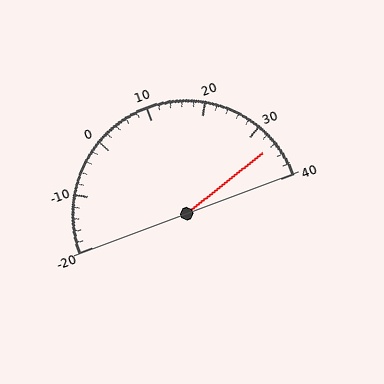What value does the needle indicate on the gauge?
The needle indicates approximately 34.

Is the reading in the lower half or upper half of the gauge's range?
The reading is in the upper half of the range (-20 to 40).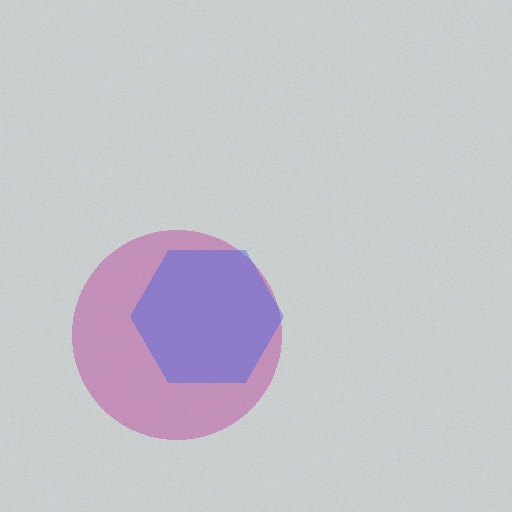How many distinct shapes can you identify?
There are 2 distinct shapes: a magenta circle, a blue hexagon.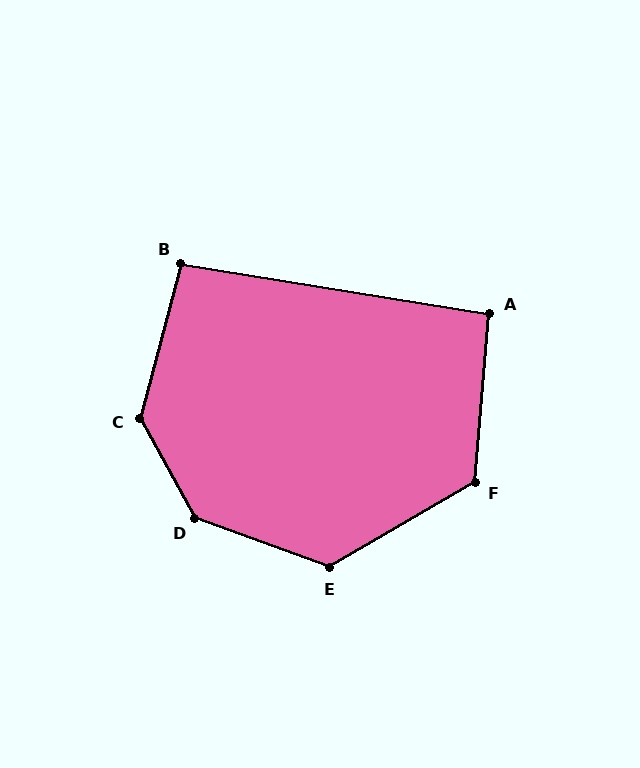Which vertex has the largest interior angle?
D, at approximately 139 degrees.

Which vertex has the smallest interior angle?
A, at approximately 94 degrees.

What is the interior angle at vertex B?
Approximately 96 degrees (obtuse).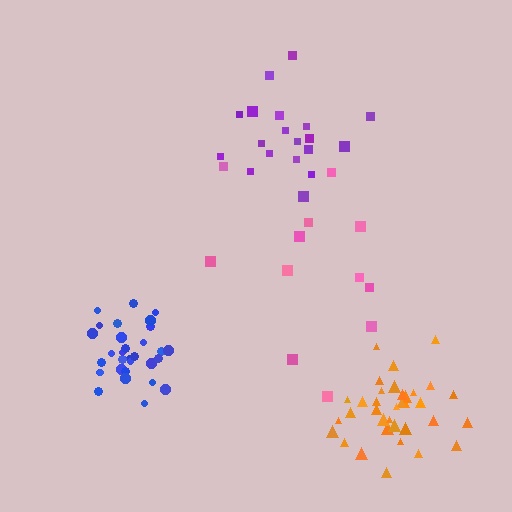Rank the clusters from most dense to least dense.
blue, orange, purple, pink.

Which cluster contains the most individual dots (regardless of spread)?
Orange (35).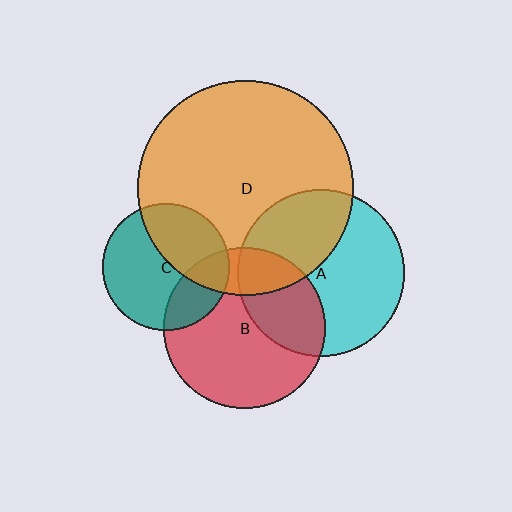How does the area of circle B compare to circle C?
Approximately 1.6 times.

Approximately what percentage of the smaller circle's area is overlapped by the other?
Approximately 20%.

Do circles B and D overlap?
Yes.